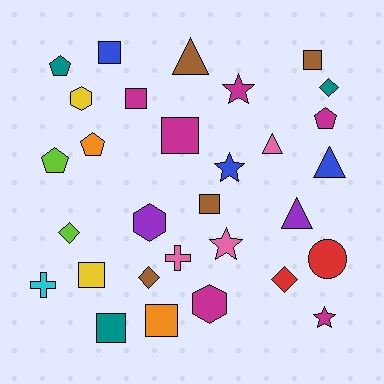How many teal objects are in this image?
There are 3 teal objects.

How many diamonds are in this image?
There are 4 diamonds.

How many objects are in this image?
There are 30 objects.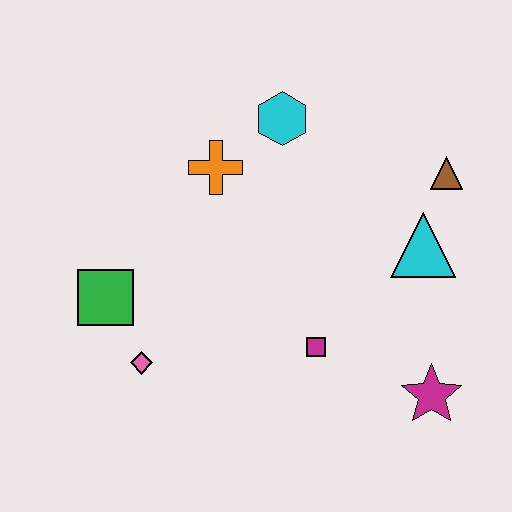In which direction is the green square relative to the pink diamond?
The green square is above the pink diamond.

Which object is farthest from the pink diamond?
The brown triangle is farthest from the pink diamond.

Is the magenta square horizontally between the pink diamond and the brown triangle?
Yes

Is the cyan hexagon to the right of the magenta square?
No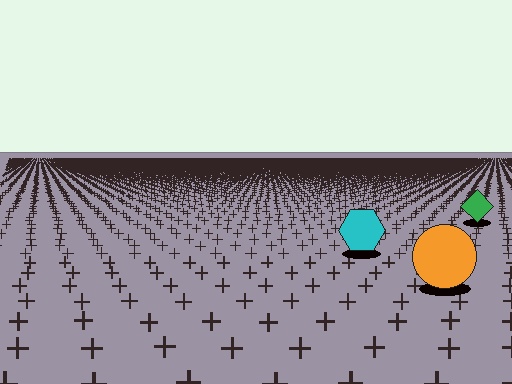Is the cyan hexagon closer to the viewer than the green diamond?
Yes. The cyan hexagon is closer — you can tell from the texture gradient: the ground texture is coarser near it.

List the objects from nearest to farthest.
From nearest to farthest: the orange circle, the cyan hexagon, the green diamond.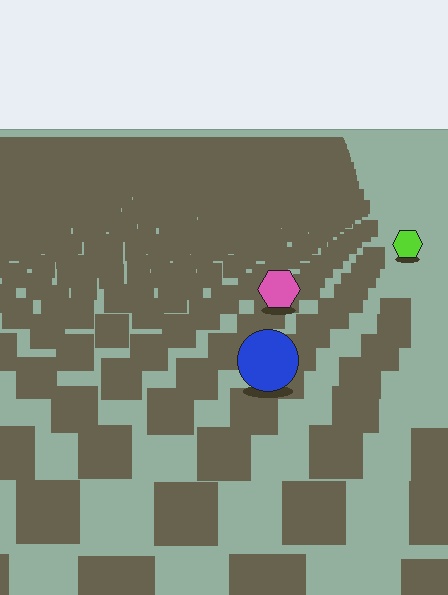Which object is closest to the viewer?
The blue circle is closest. The texture marks near it are larger and more spread out.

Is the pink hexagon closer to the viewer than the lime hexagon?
Yes. The pink hexagon is closer — you can tell from the texture gradient: the ground texture is coarser near it.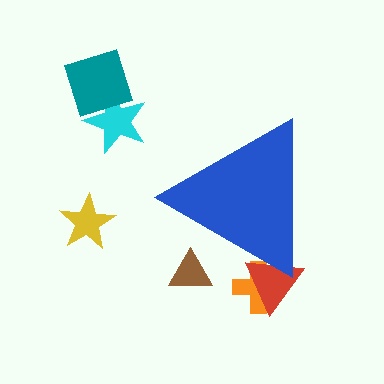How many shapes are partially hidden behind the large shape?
3 shapes are partially hidden.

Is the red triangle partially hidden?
Yes, the red triangle is partially hidden behind the blue triangle.